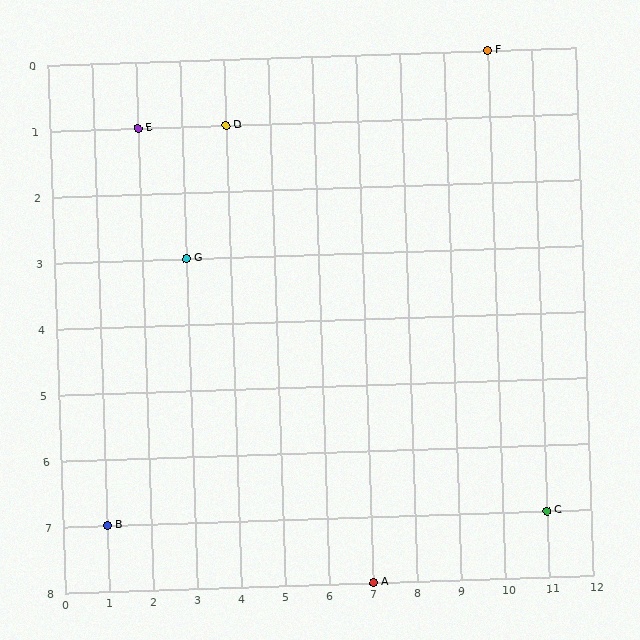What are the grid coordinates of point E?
Point E is at grid coordinates (2, 1).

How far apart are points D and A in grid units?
Points D and A are 3 columns and 7 rows apart (about 7.6 grid units diagonally).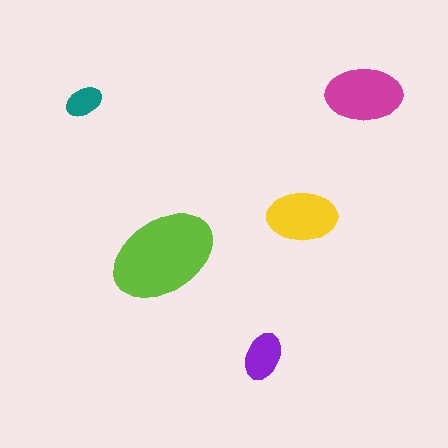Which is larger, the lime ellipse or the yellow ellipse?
The lime one.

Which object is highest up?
The magenta ellipse is topmost.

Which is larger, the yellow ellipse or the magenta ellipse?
The magenta one.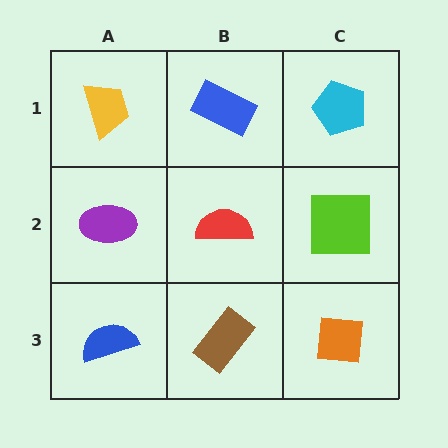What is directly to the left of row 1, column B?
A yellow trapezoid.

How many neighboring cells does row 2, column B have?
4.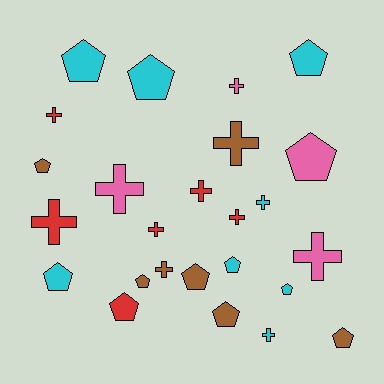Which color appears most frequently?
Cyan, with 8 objects.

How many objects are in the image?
There are 25 objects.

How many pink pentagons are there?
There is 1 pink pentagon.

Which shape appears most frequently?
Pentagon, with 13 objects.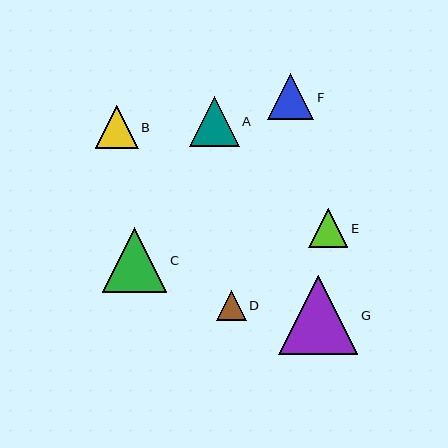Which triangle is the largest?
Triangle G is the largest with a size of approximately 79 pixels.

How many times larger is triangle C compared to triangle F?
Triangle C is approximately 1.4 times the size of triangle F.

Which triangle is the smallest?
Triangle D is the smallest with a size of approximately 30 pixels.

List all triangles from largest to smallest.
From largest to smallest: G, C, A, F, B, E, D.